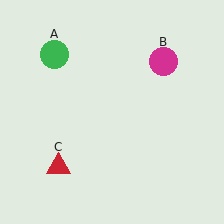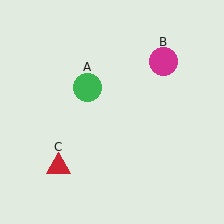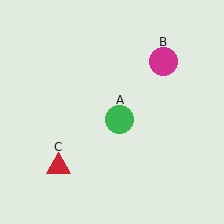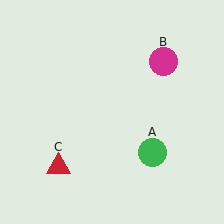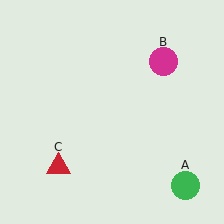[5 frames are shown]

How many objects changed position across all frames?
1 object changed position: green circle (object A).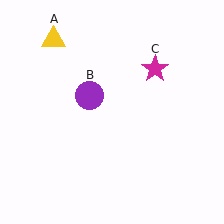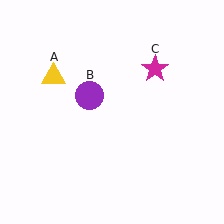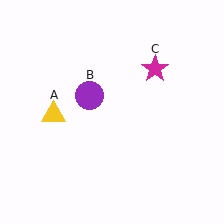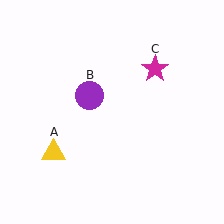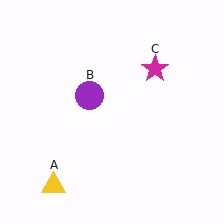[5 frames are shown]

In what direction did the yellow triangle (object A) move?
The yellow triangle (object A) moved down.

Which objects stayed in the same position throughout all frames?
Purple circle (object B) and magenta star (object C) remained stationary.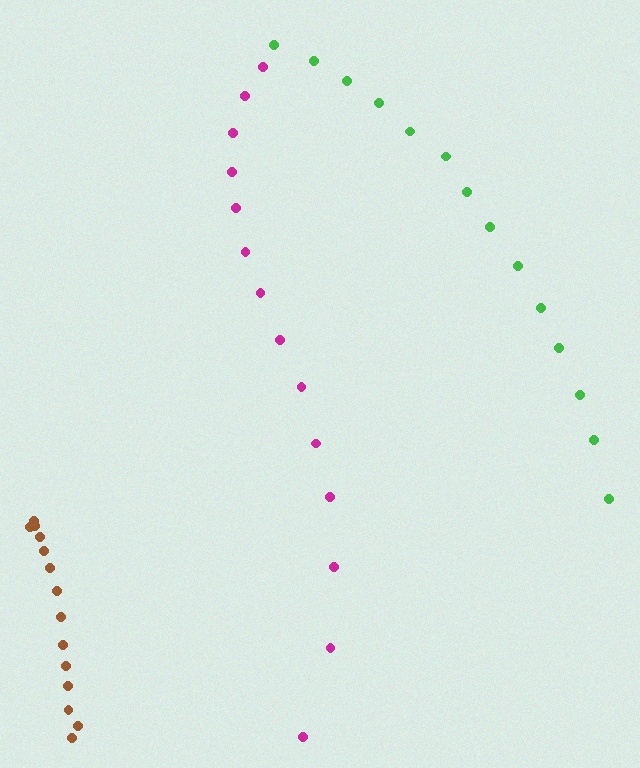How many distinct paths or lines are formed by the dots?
There are 3 distinct paths.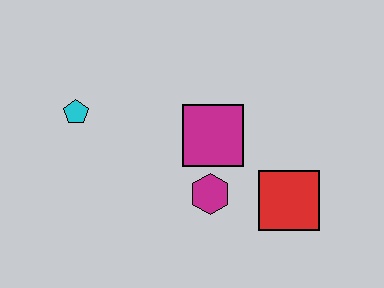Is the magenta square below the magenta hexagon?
No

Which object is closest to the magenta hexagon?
The magenta square is closest to the magenta hexagon.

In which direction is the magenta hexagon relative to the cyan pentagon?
The magenta hexagon is to the right of the cyan pentagon.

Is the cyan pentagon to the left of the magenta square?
Yes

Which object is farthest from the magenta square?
The cyan pentagon is farthest from the magenta square.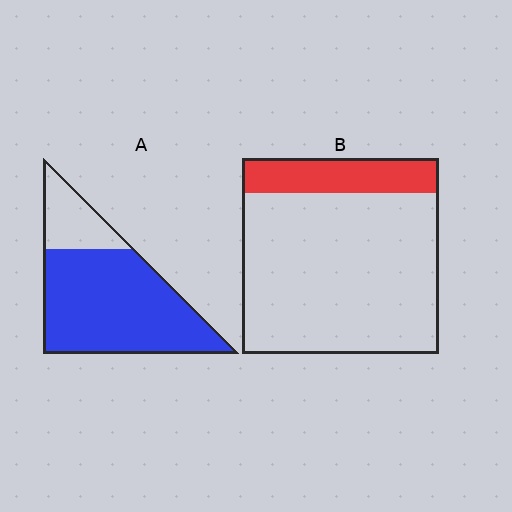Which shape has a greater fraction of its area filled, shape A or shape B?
Shape A.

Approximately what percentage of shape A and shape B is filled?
A is approximately 80% and B is approximately 20%.